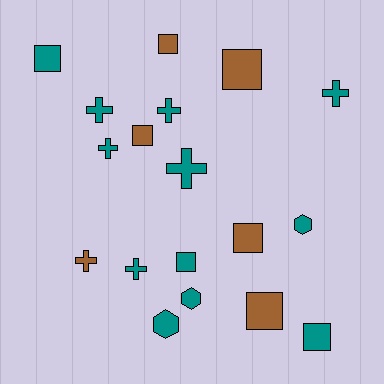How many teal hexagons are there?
There are 3 teal hexagons.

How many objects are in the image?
There are 18 objects.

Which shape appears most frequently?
Square, with 8 objects.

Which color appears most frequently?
Teal, with 12 objects.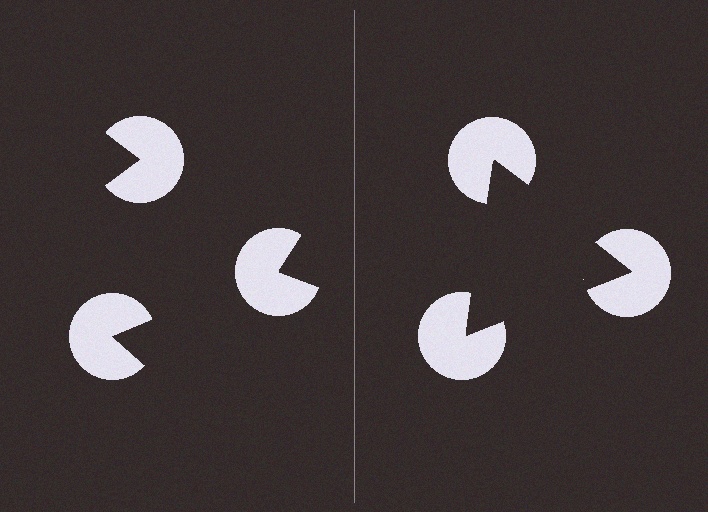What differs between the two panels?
The pac-man discs are positioned identically on both sides; only the wedge orientations differ. On the right they align to a triangle; on the left they are misaligned.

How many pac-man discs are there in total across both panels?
6 — 3 on each side.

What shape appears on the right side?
An illusory triangle.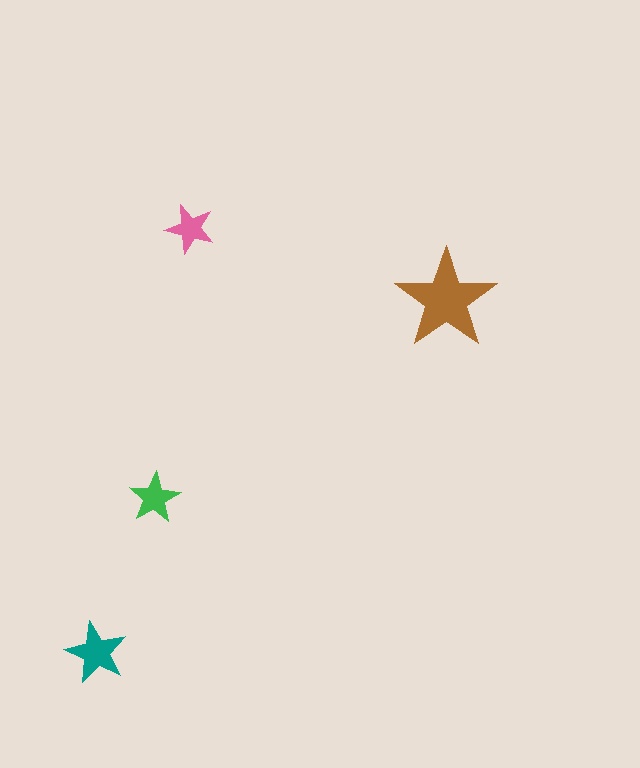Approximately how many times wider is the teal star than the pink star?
About 1.5 times wider.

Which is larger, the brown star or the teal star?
The brown one.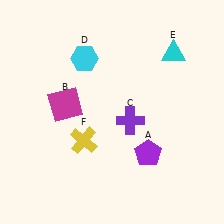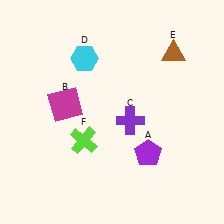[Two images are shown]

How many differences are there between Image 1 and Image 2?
There are 2 differences between the two images.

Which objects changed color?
E changed from cyan to brown. F changed from yellow to lime.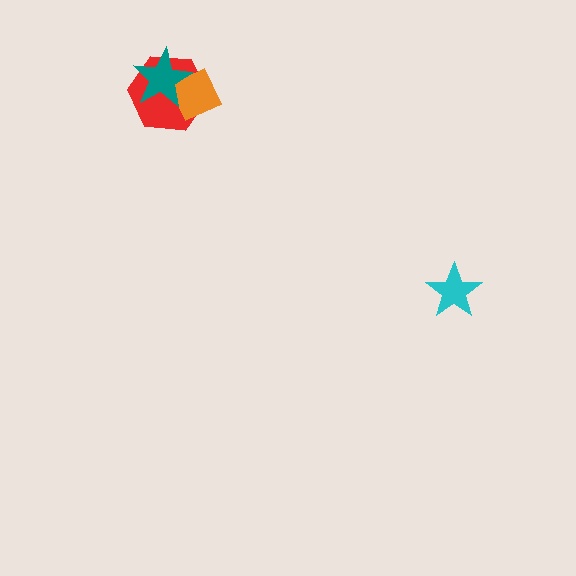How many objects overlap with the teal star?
2 objects overlap with the teal star.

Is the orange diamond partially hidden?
Yes, it is partially covered by another shape.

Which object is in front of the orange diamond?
The teal star is in front of the orange diamond.